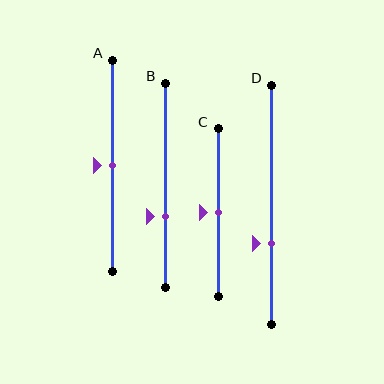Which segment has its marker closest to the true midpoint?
Segment A has its marker closest to the true midpoint.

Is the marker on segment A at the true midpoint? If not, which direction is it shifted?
Yes, the marker on segment A is at the true midpoint.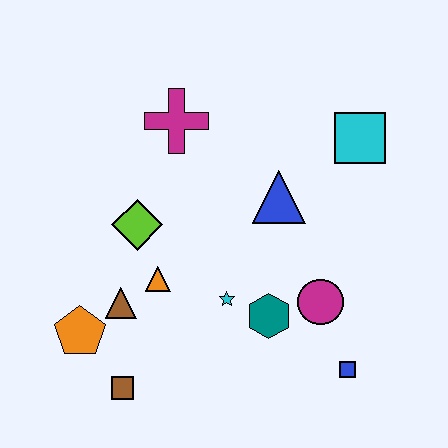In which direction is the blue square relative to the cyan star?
The blue square is to the right of the cyan star.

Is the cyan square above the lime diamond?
Yes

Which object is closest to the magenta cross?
The lime diamond is closest to the magenta cross.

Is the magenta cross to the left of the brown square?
No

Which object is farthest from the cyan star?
The cyan square is farthest from the cyan star.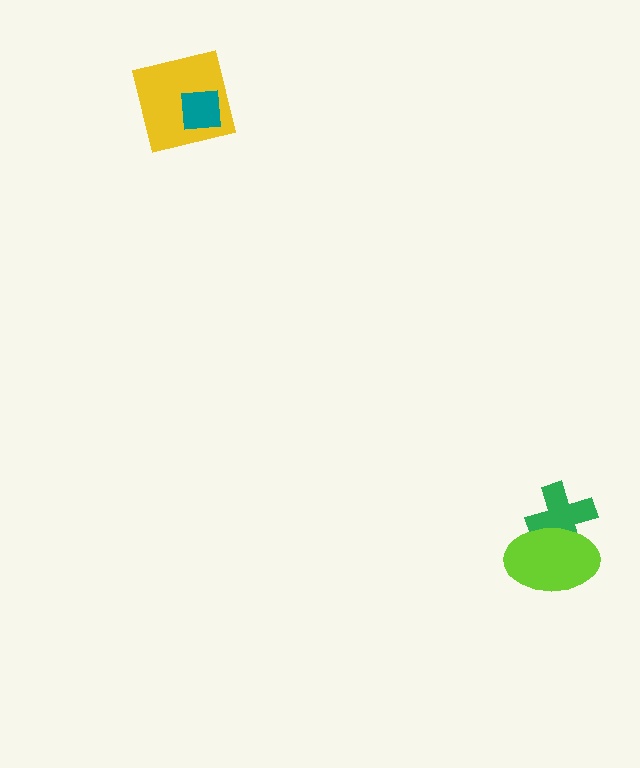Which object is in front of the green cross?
The lime ellipse is in front of the green cross.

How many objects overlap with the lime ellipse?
1 object overlaps with the lime ellipse.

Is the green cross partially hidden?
Yes, it is partially covered by another shape.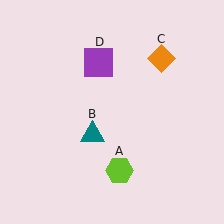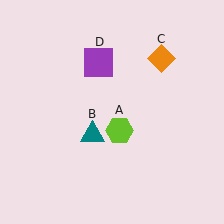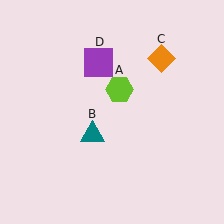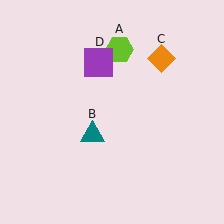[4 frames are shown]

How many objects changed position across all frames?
1 object changed position: lime hexagon (object A).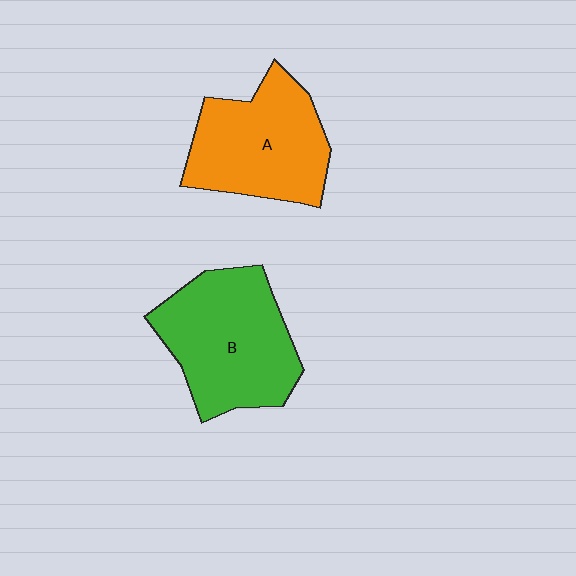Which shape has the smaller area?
Shape A (orange).